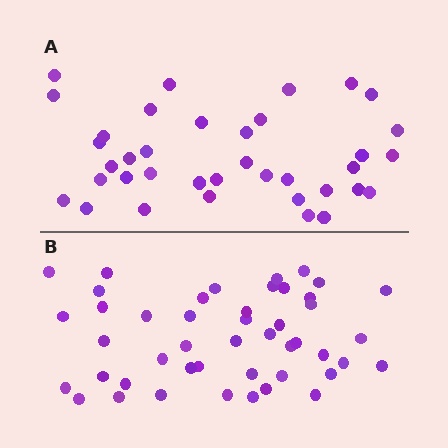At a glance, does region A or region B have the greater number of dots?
Region B (the bottom region) has more dots.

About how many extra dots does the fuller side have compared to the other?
Region B has roughly 8 or so more dots than region A.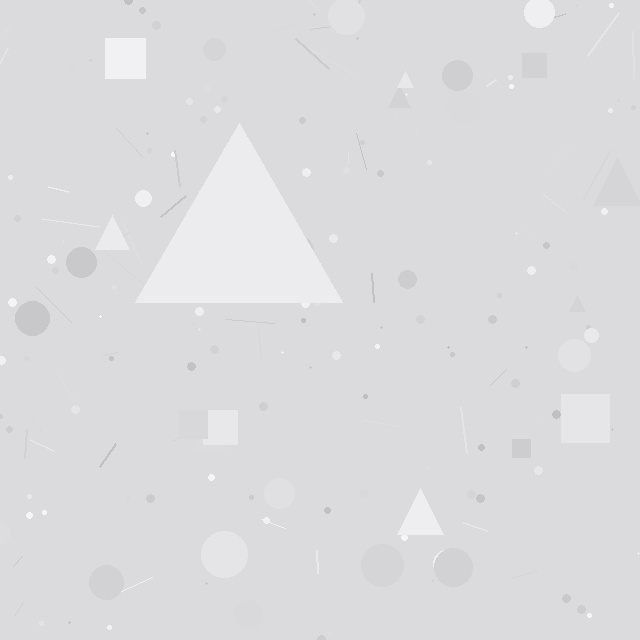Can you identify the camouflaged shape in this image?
The camouflaged shape is a triangle.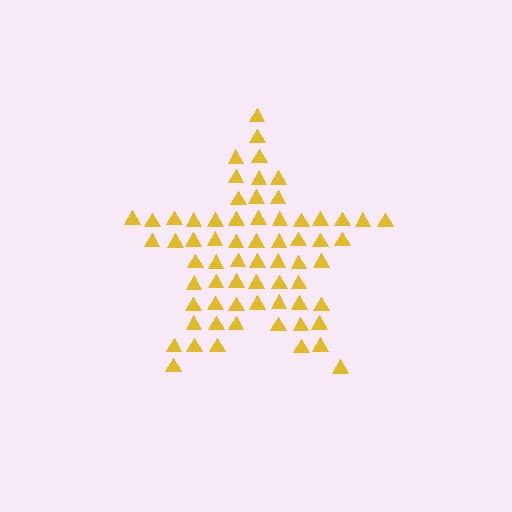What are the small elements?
The small elements are triangles.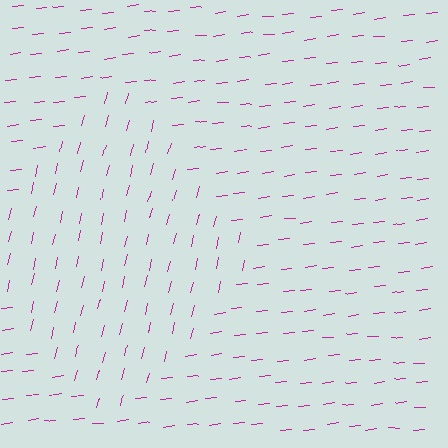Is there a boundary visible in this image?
Yes, there is a texture boundary formed by a change in line orientation.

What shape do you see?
I see a diamond.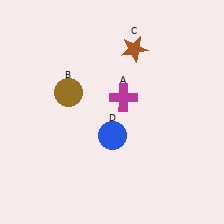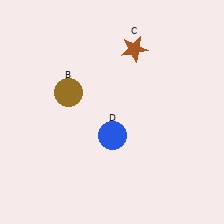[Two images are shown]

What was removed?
The magenta cross (A) was removed in Image 2.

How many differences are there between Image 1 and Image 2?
There is 1 difference between the two images.